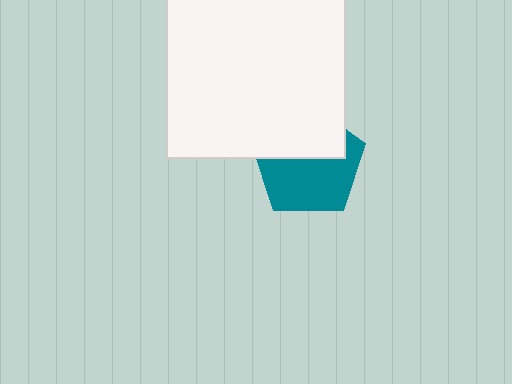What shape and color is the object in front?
The object in front is a white rectangle.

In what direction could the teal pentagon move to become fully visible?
The teal pentagon could move down. That would shift it out from behind the white rectangle entirely.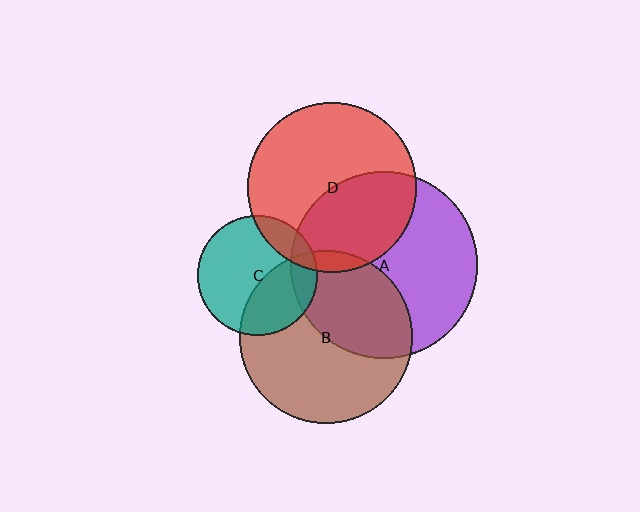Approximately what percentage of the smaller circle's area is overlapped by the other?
Approximately 40%.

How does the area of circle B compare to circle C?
Approximately 2.1 times.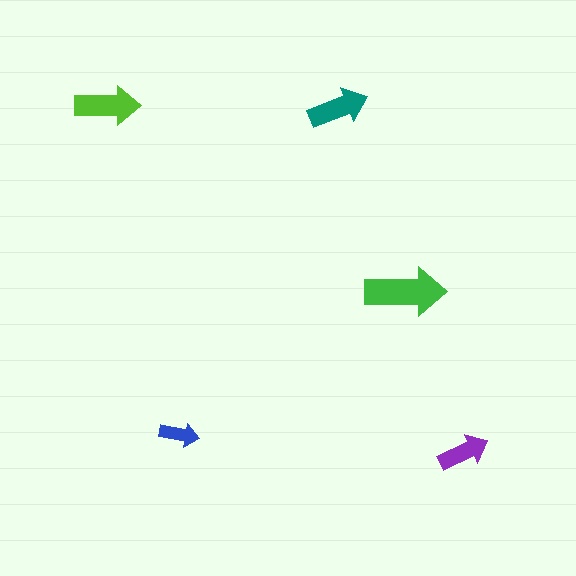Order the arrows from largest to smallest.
the green one, the lime one, the teal one, the purple one, the blue one.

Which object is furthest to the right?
The purple arrow is rightmost.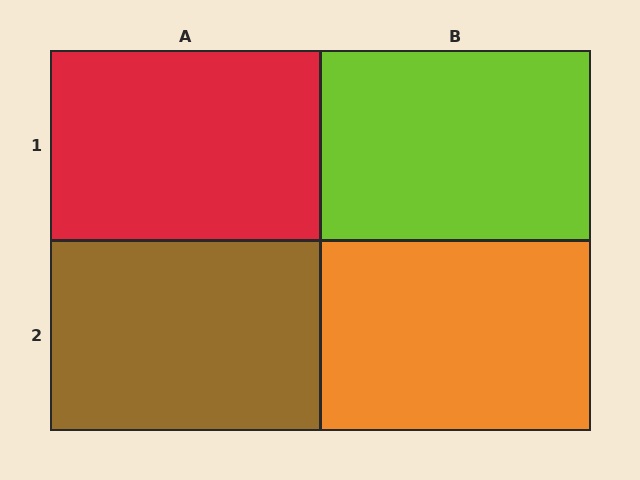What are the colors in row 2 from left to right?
Brown, orange.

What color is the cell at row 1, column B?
Lime.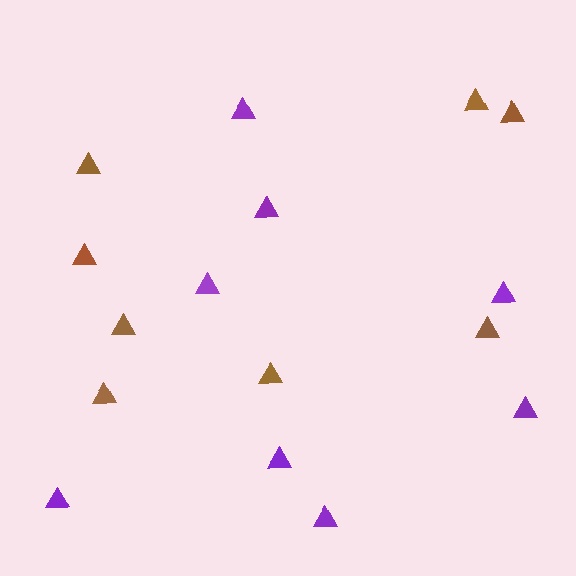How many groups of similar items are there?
There are 2 groups: one group of purple triangles (8) and one group of brown triangles (8).